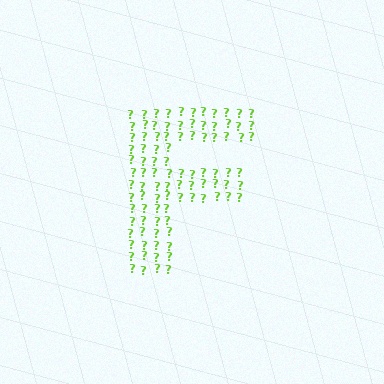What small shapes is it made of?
It is made of small question marks.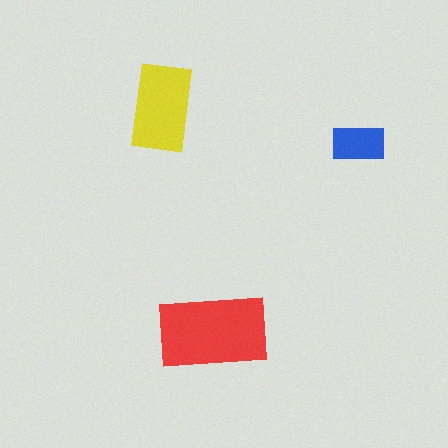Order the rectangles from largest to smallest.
the red one, the yellow one, the blue one.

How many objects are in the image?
There are 3 objects in the image.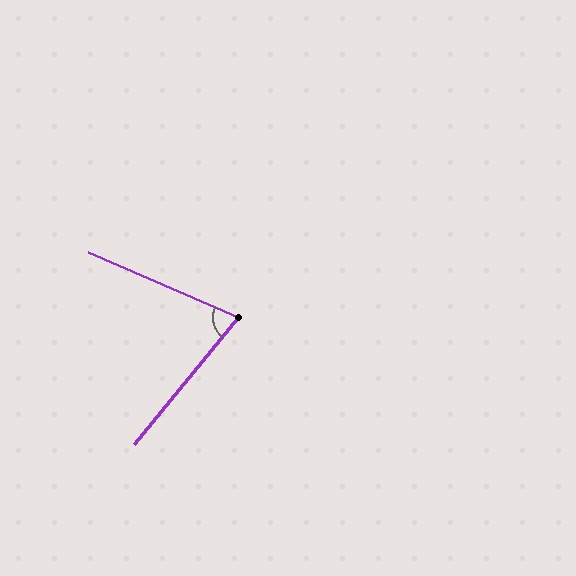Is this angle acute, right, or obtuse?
It is acute.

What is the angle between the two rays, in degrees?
Approximately 74 degrees.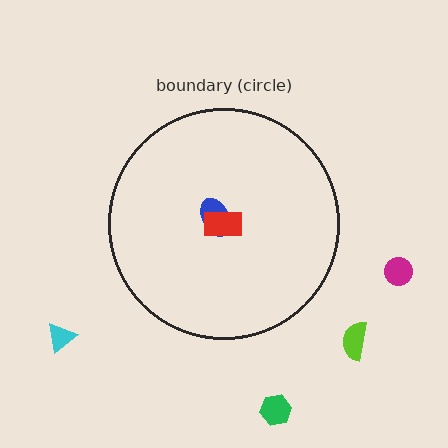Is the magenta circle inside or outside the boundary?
Outside.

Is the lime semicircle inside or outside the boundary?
Outside.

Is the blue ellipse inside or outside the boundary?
Inside.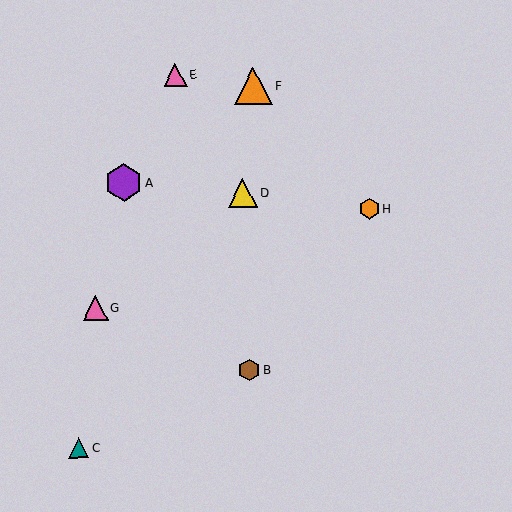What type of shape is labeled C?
Shape C is a teal triangle.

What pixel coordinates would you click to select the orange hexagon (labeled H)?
Click at (369, 209) to select the orange hexagon H.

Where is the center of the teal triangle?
The center of the teal triangle is at (78, 448).